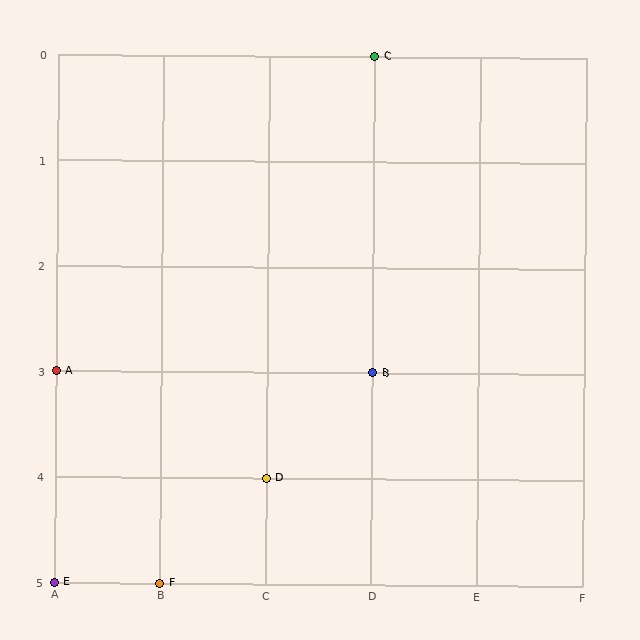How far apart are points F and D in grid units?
Points F and D are 1 column and 1 row apart (about 1.4 grid units diagonally).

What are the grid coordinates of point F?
Point F is at grid coordinates (B, 5).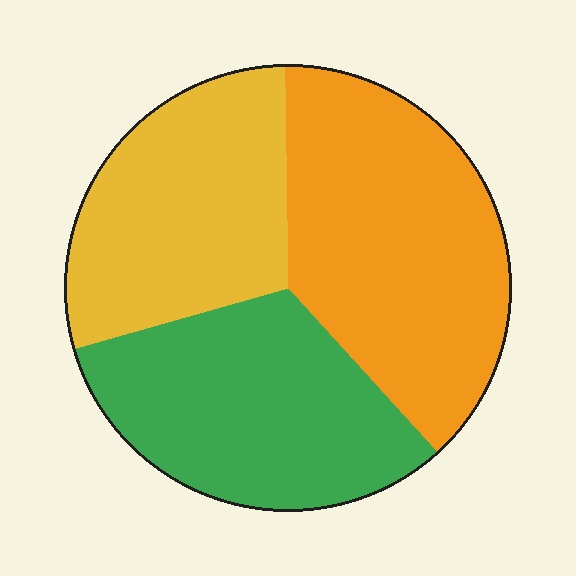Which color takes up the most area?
Orange, at roughly 40%.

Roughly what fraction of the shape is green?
Green takes up between a sixth and a third of the shape.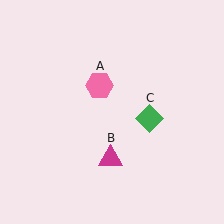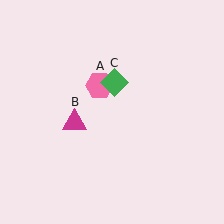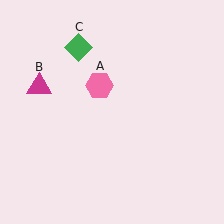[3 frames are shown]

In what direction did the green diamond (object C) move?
The green diamond (object C) moved up and to the left.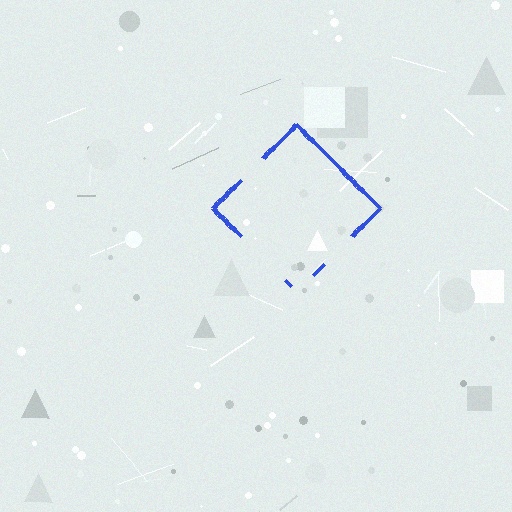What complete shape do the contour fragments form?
The contour fragments form a diamond.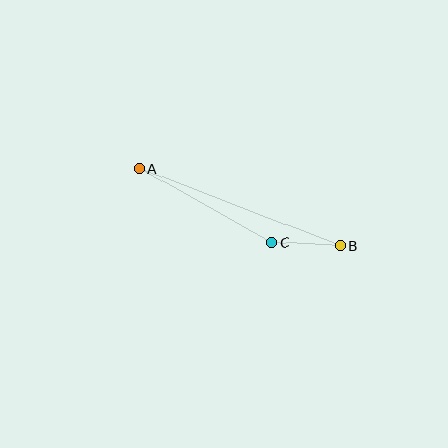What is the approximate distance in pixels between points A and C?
The distance between A and C is approximately 152 pixels.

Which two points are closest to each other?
Points B and C are closest to each other.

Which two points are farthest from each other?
Points A and B are farthest from each other.